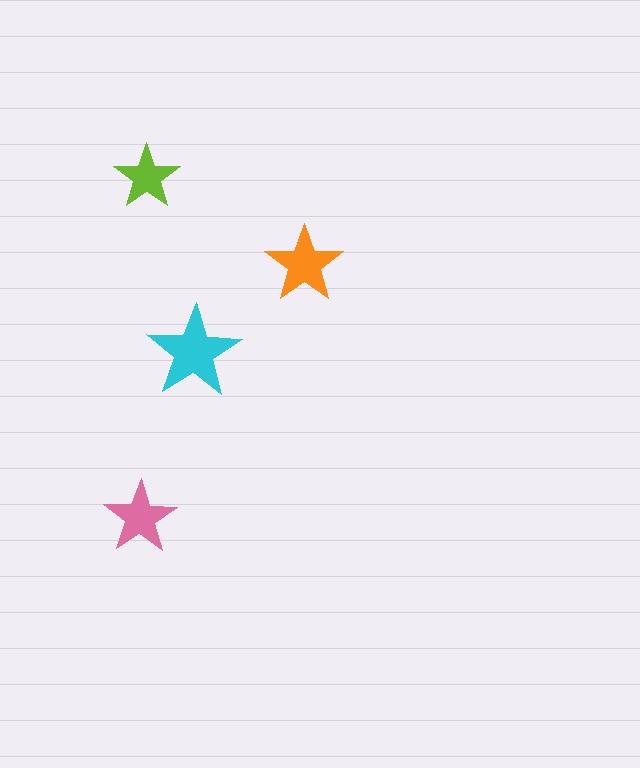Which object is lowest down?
The pink star is bottommost.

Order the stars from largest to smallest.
the cyan one, the orange one, the pink one, the lime one.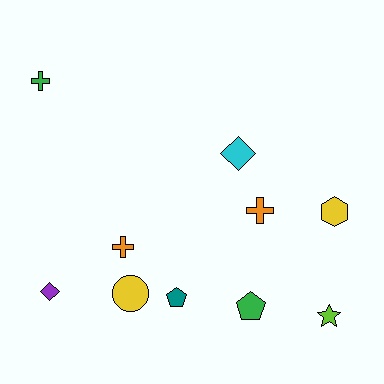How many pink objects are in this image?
There are no pink objects.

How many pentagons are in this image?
There are 2 pentagons.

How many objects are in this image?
There are 10 objects.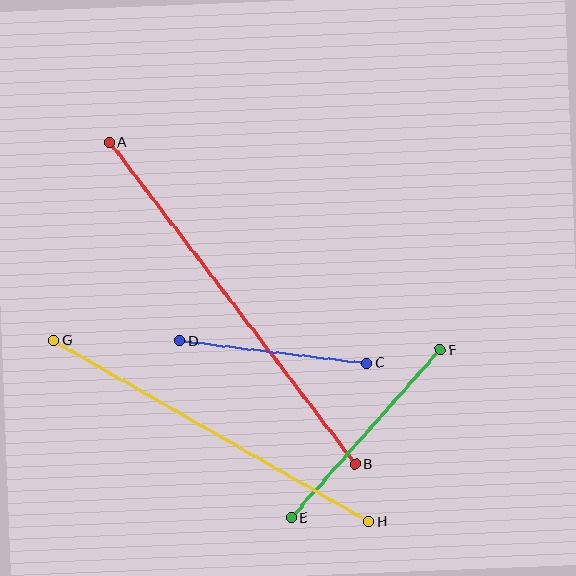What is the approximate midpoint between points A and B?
The midpoint is at approximately (232, 303) pixels.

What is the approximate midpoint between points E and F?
The midpoint is at approximately (366, 434) pixels.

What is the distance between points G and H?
The distance is approximately 364 pixels.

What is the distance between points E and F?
The distance is approximately 225 pixels.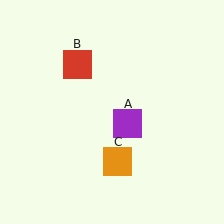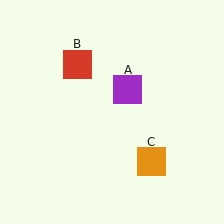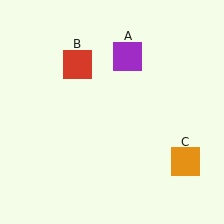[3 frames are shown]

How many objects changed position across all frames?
2 objects changed position: purple square (object A), orange square (object C).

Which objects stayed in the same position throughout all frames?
Red square (object B) remained stationary.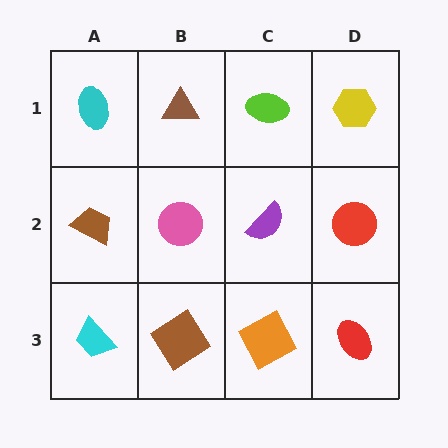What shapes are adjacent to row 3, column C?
A purple semicircle (row 2, column C), a brown diamond (row 3, column B), a red ellipse (row 3, column D).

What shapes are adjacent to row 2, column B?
A brown triangle (row 1, column B), a brown diamond (row 3, column B), a brown trapezoid (row 2, column A), a purple semicircle (row 2, column C).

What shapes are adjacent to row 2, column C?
A lime ellipse (row 1, column C), an orange square (row 3, column C), a pink circle (row 2, column B), a red circle (row 2, column D).